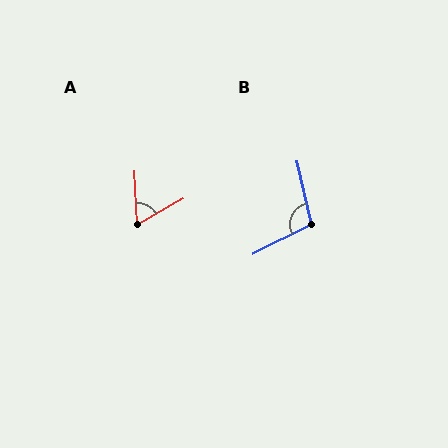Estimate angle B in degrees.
Approximately 104 degrees.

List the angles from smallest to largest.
A (63°), B (104°).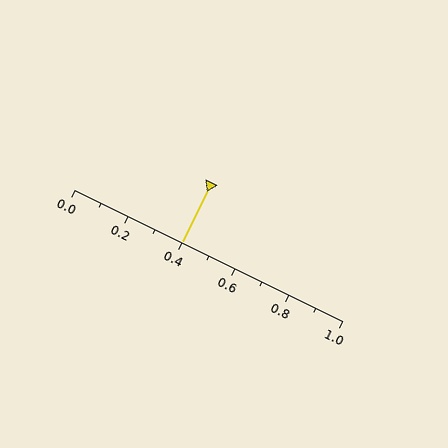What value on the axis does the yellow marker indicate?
The marker indicates approximately 0.4.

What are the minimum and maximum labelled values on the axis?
The axis runs from 0.0 to 1.0.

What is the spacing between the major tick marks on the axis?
The major ticks are spaced 0.2 apart.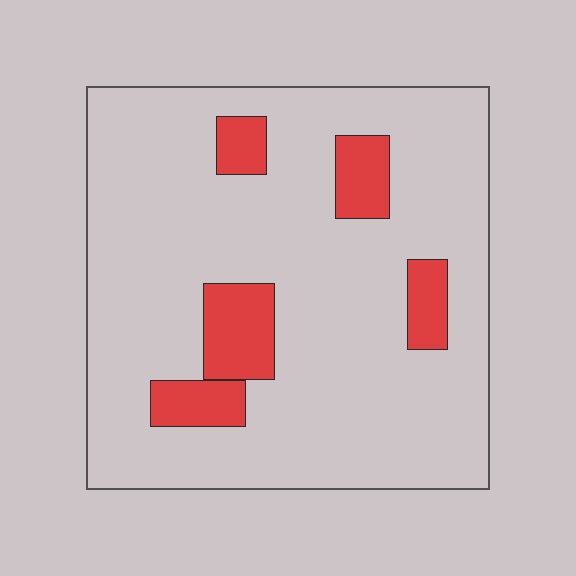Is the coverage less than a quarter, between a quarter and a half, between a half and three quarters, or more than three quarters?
Less than a quarter.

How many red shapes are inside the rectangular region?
5.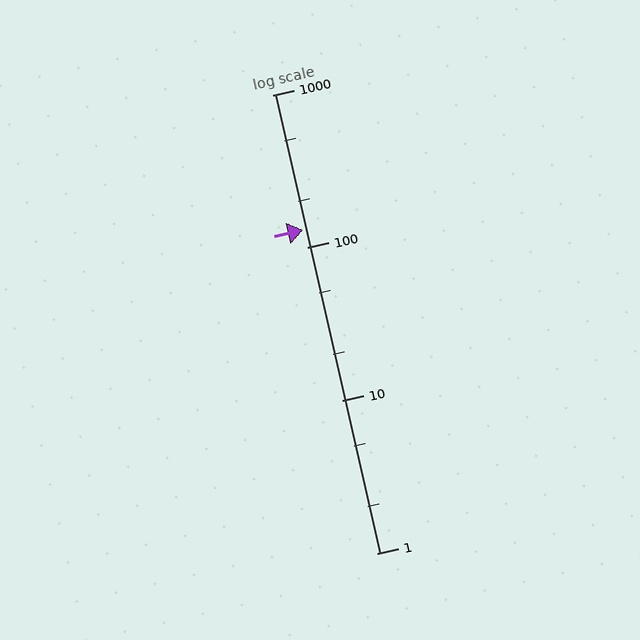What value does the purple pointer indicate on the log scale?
The pointer indicates approximately 130.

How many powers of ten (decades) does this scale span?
The scale spans 3 decades, from 1 to 1000.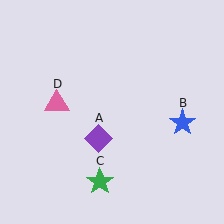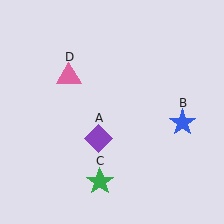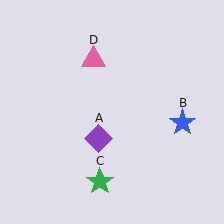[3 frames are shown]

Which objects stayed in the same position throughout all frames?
Purple diamond (object A) and blue star (object B) and green star (object C) remained stationary.